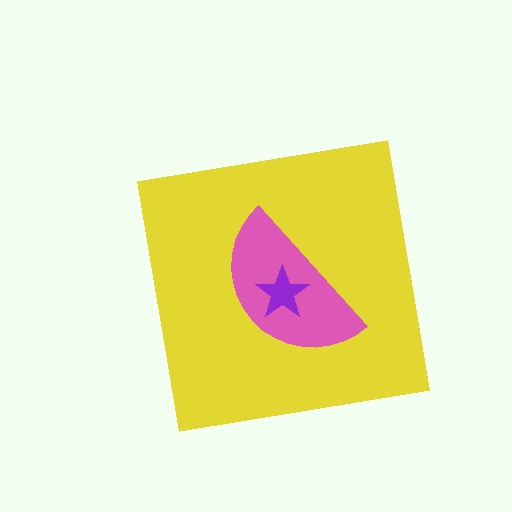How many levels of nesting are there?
3.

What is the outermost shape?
The yellow square.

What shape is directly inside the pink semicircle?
The purple star.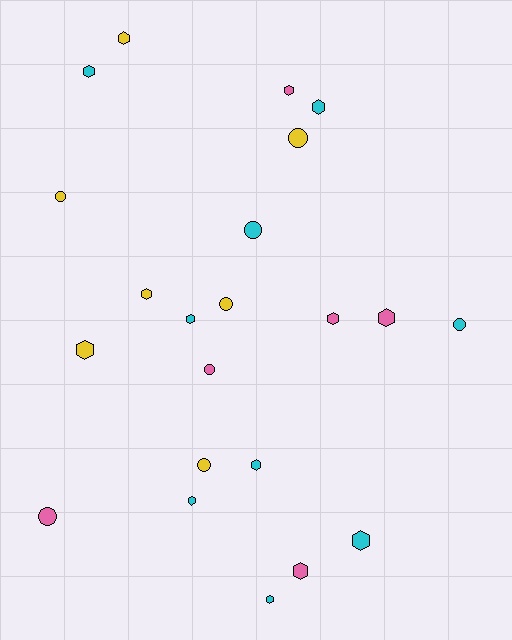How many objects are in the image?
There are 22 objects.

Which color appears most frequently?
Cyan, with 9 objects.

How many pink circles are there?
There are 2 pink circles.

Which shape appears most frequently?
Hexagon, with 14 objects.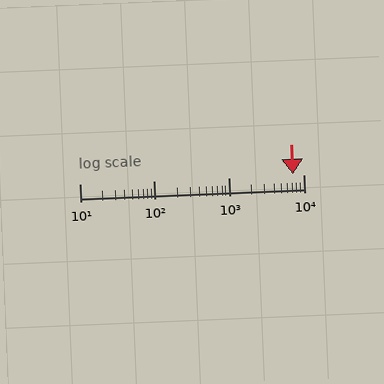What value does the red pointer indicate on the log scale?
The pointer indicates approximately 7300.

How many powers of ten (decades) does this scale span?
The scale spans 3 decades, from 10 to 10000.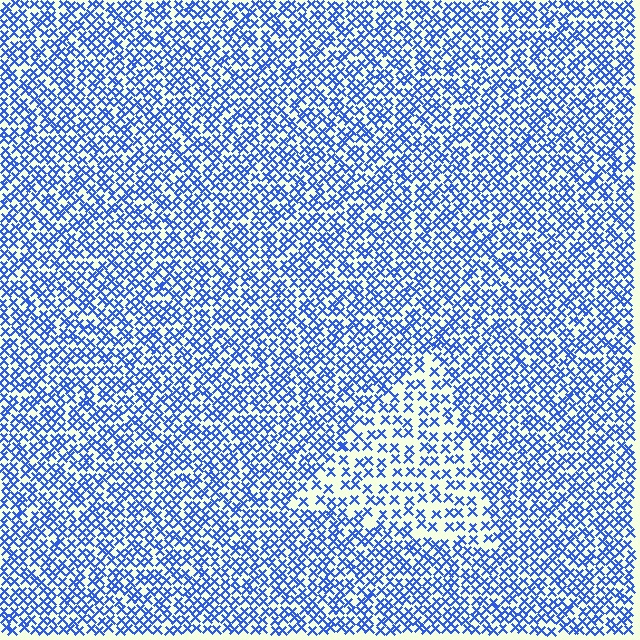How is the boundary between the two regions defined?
The boundary is defined by a change in element density (approximately 1.8x ratio). All elements are the same color, size, and shape.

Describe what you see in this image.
The image contains small blue elements arranged at two different densities. A triangle-shaped region is visible where the elements are less densely packed than the surrounding area.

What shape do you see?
I see a triangle.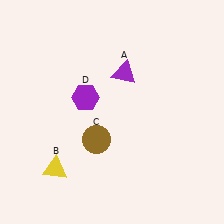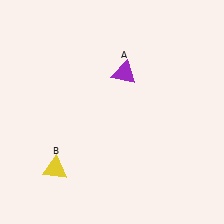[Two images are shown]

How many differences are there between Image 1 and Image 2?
There are 2 differences between the two images.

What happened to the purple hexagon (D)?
The purple hexagon (D) was removed in Image 2. It was in the top-left area of Image 1.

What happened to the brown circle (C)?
The brown circle (C) was removed in Image 2. It was in the bottom-left area of Image 1.